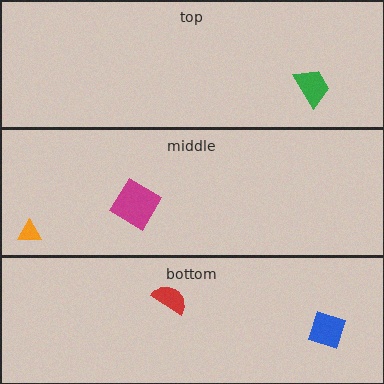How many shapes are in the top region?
1.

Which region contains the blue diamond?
The bottom region.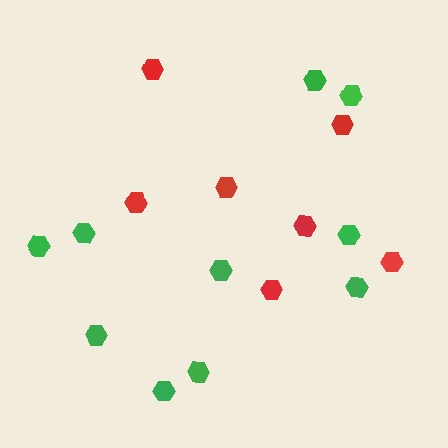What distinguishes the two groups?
There are 2 groups: one group of green hexagons (10) and one group of red hexagons (7).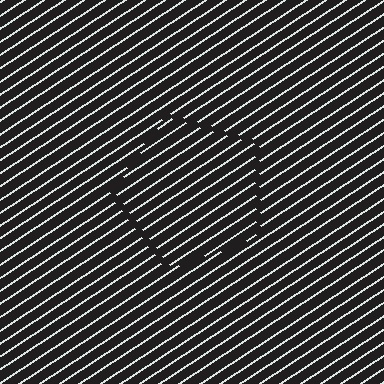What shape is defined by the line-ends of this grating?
An illusory pentagon. The interior of the shape contains the same grating, shifted by half a period — the contour is defined by the phase discontinuity where line-ends from the inner and outer gratings abut.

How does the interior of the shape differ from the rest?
The interior of the shape contains the same grating, shifted by half a period — the contour is defined by the phase discontinuity where line-ends from the inner and outer gratings abut.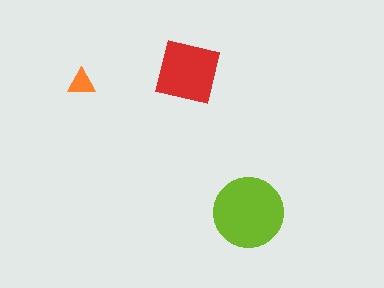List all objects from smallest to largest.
The orange triangle, the red square, the lime circle.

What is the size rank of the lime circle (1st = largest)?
1st.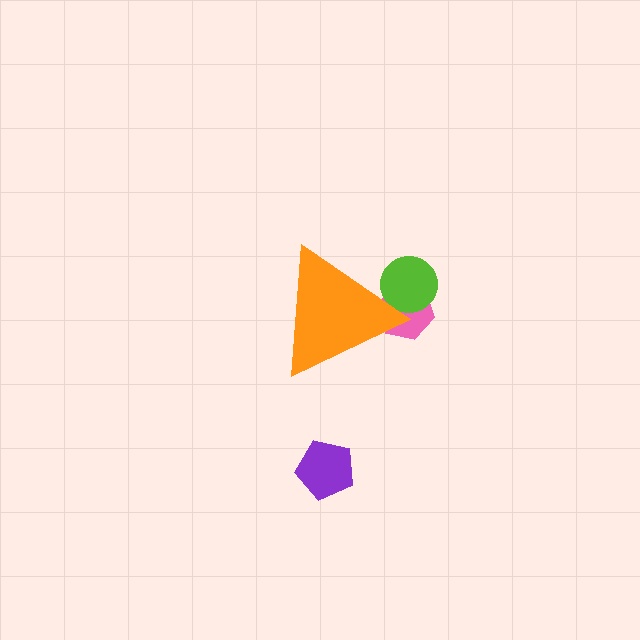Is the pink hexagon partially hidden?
Yes, the pink hexagon is partially hidden behind the orange triangle.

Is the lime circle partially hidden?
Yes, the lime circle is partially hidden behind the orange triangle.